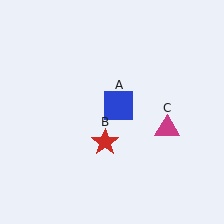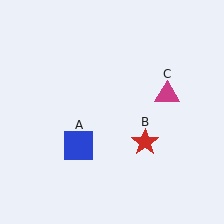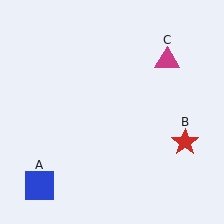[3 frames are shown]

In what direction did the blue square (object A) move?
The blue square (object A) moved down and to the left.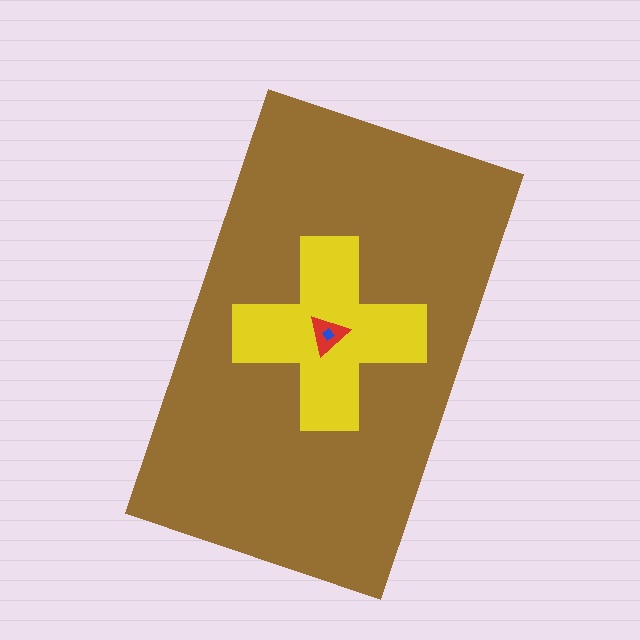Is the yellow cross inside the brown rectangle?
Yes.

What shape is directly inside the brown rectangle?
The yellow cross.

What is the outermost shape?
The brown rectangle.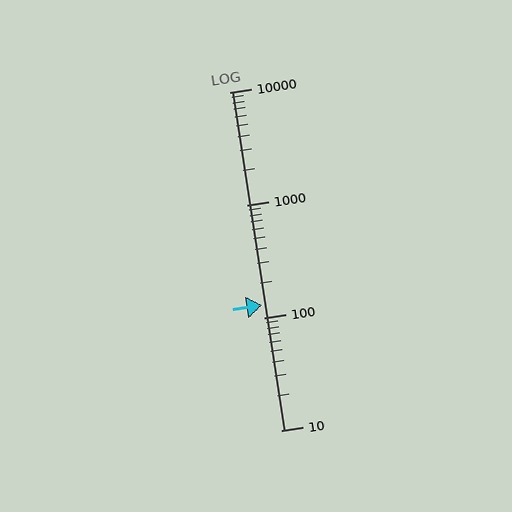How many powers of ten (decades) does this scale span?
The scale spans 3 decades, from 10 to 10000.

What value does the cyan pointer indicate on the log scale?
The pointer indicates approximately 130.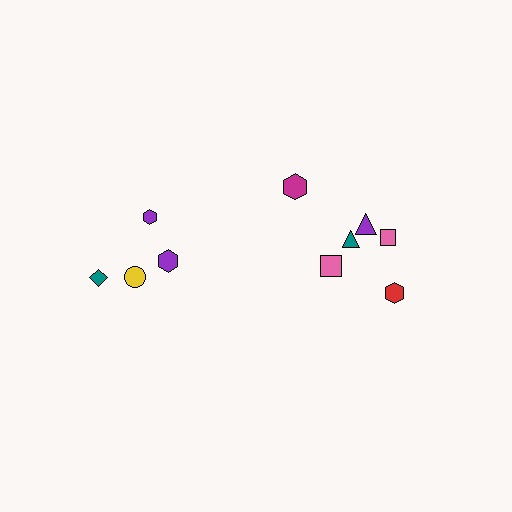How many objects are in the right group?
There are 6 objects.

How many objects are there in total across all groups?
There are 10 objects.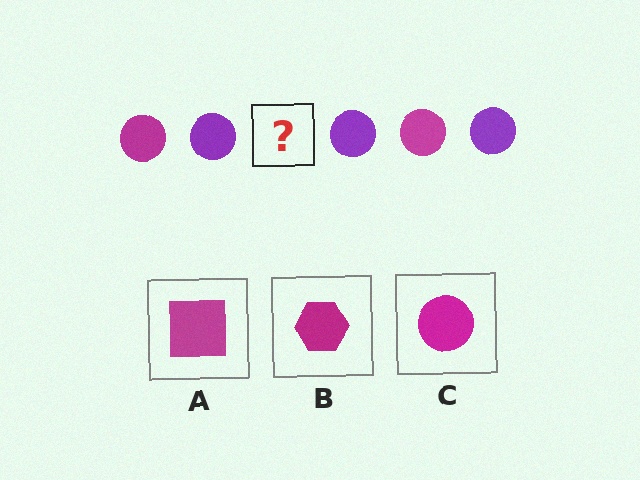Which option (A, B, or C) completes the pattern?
C.